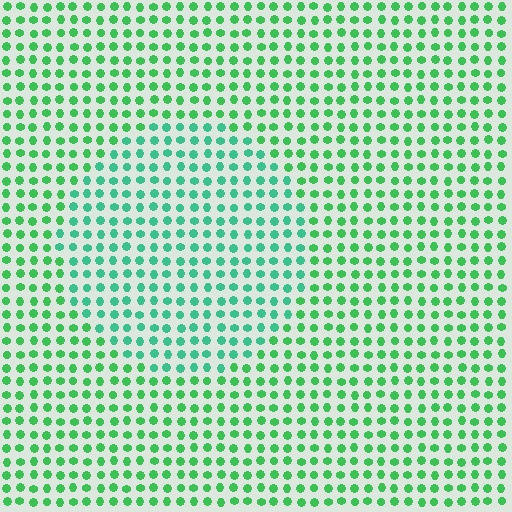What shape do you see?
I see a circle.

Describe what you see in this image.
The image is filled with small green elements in a uniform arrangement. A circle-shaped region is visible where the elements are tinted to a slightly different hue, forming a subtle color boundary.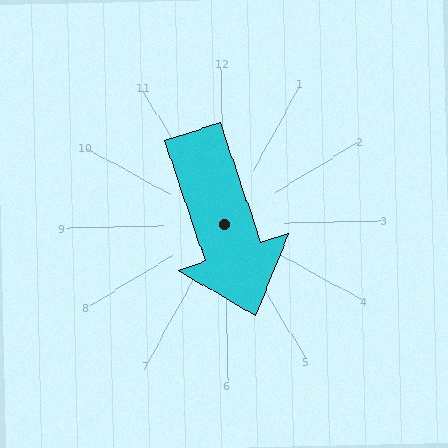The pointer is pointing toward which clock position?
Roughly 5 o'clock.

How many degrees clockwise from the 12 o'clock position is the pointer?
Approximately 162 degrees.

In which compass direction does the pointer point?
South.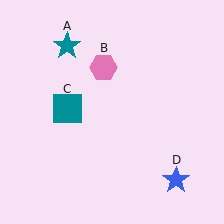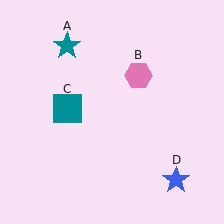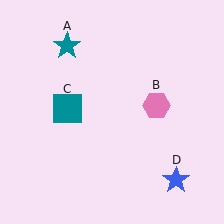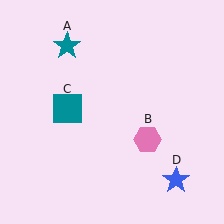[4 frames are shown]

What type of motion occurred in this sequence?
The pink hexagon (object B) rotated clockwise around the center of the scene.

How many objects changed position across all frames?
1 object changed position: pink hexagon (object B).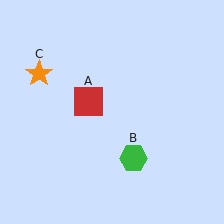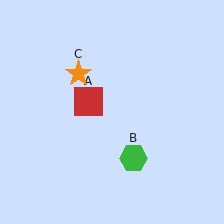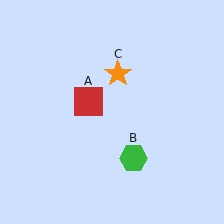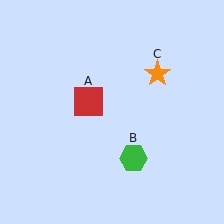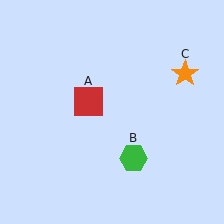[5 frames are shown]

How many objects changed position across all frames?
1 object changed position: orange star (object C).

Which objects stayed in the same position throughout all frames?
Red square (object A) and green hexagon (object B) remained stationary.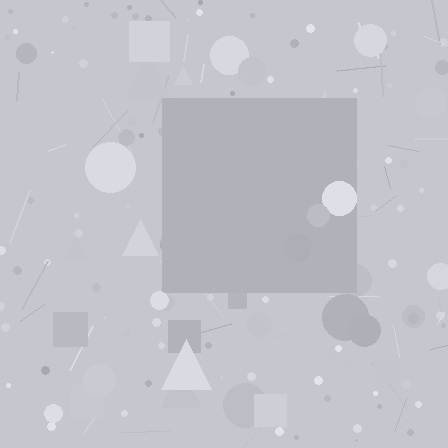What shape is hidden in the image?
A square is hidden in the image.